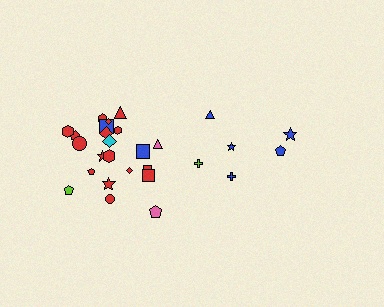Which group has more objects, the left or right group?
The left group.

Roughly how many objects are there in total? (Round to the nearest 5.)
Roughly 30 objects in total.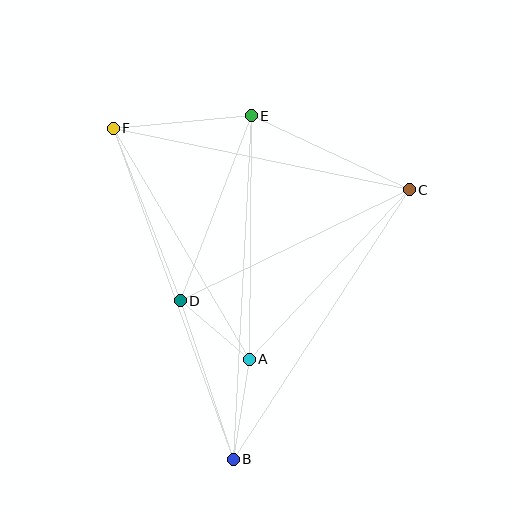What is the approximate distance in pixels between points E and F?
The distance between E and F is approximately 139 pixels.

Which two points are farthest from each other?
Points B and F are farthest from each other.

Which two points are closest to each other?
Points A and D are closest to each other.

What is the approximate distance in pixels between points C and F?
The distance between C and F is approximately 302 pixels.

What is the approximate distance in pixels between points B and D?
The distance between B and D is approximately 167 pixels.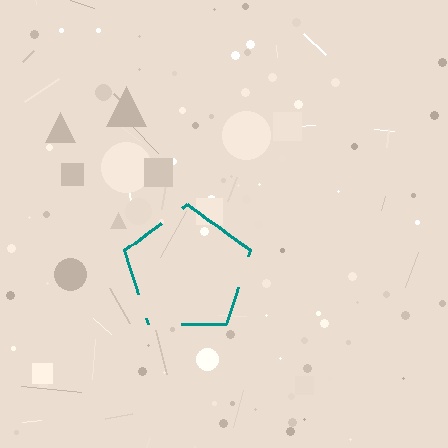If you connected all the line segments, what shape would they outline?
They would outline a pentagon.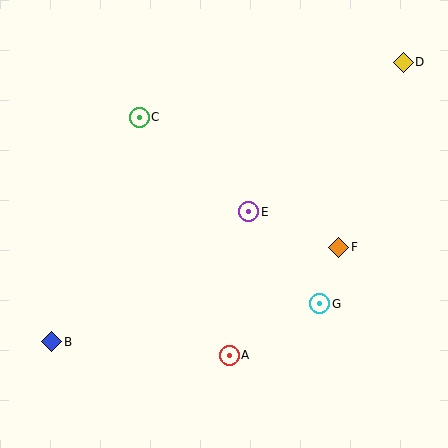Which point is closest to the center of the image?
Point E at (249, 212) is closest to the center.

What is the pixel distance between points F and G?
The distance between F and G is 60 pixels.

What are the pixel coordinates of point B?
Point B is at (52, 342).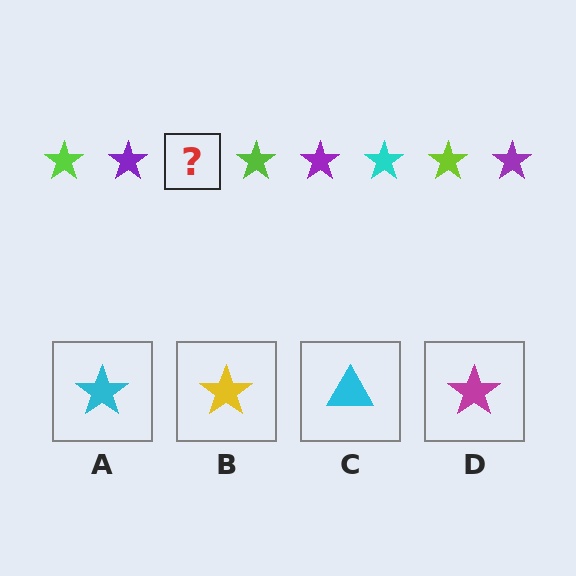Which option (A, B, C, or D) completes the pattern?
A.